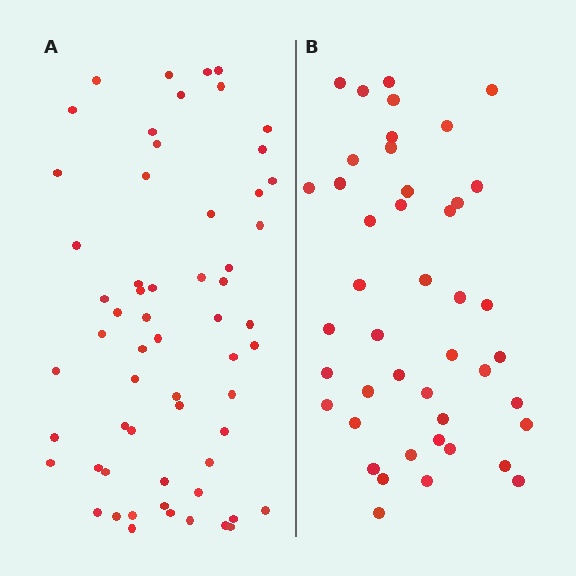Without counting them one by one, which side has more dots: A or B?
Region A (the left region) has more dots.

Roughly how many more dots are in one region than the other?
Region A has approximately 15 more dots than region B.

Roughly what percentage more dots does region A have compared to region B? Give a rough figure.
About 35% more.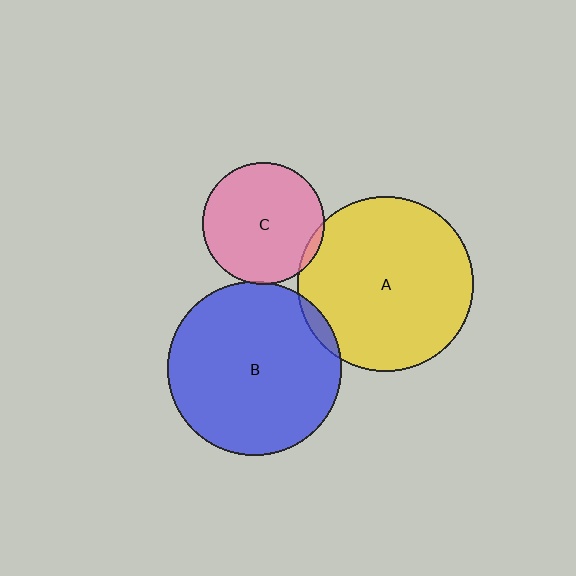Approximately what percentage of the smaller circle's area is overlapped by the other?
Approximately 5%.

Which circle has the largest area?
Circle A (yellow).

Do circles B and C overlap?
Yes.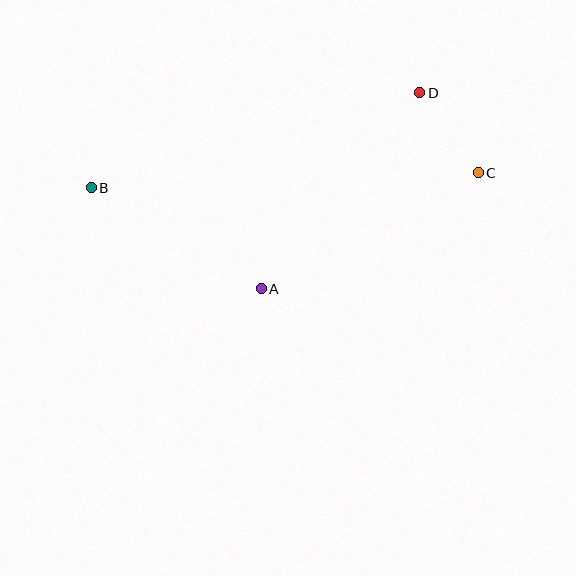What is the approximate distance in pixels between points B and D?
The distance between B and D is approximately 342 pixels.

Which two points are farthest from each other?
Points B and C are farthest from each other.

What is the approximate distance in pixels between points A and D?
The distance between A and D is approximately 252 pixels.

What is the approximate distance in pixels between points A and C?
The distance between A and C is approximately 246 pixels.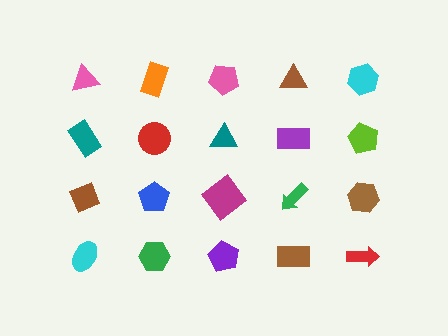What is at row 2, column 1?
A teal rectangle.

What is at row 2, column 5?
A lime pentagon.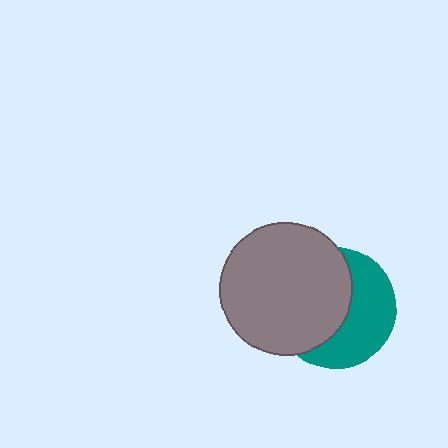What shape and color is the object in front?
The object in front is a gray circle.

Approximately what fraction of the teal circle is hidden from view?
Roughly 53% of the teal circle is hidden behind the gray circle.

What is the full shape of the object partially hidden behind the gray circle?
The partially hidden object is a teal circle.